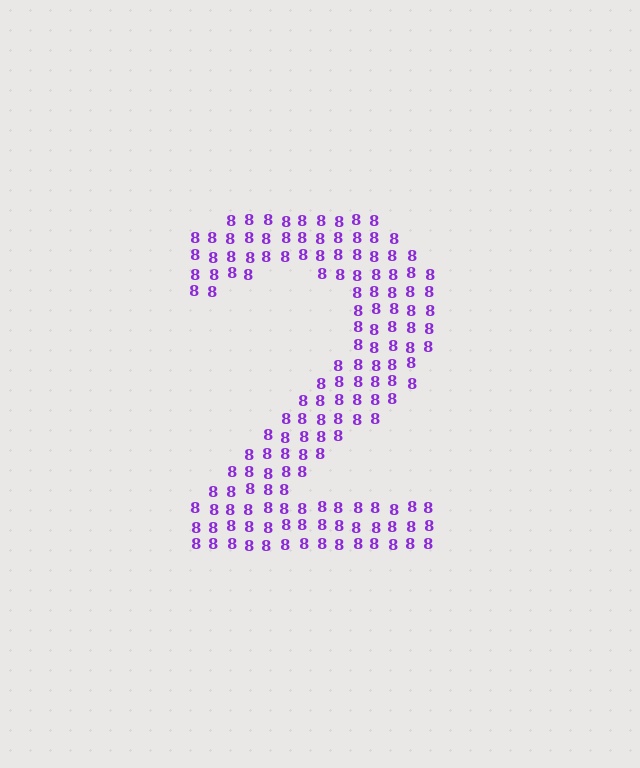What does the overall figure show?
The overall figure shows the digit 2.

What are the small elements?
The small elements are digit 8's.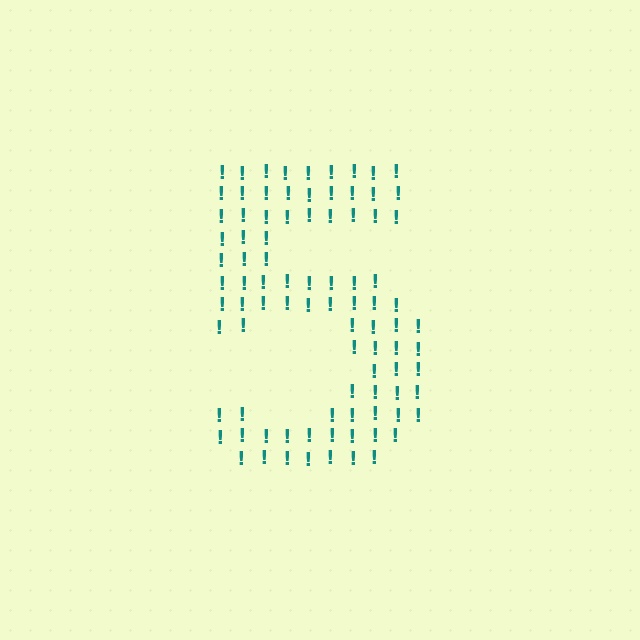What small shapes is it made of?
It is made of small exclamation marks.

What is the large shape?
The large shape is the digit 5.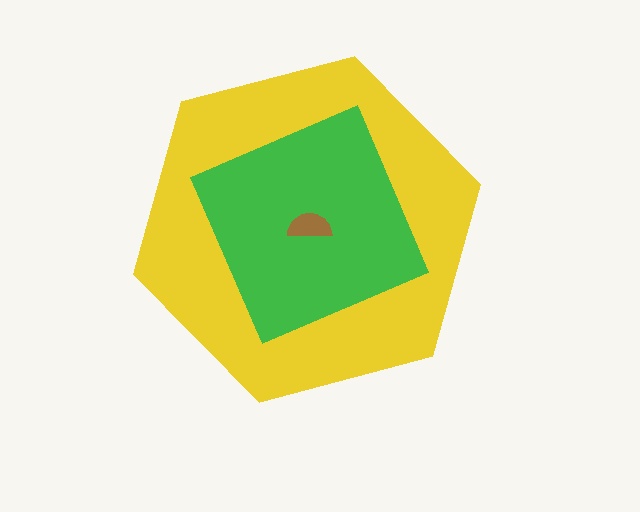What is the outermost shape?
The yellow hexagon.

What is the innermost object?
The brown semicircle.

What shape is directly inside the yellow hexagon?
The green square.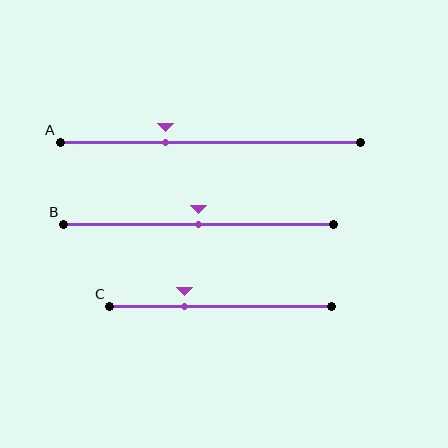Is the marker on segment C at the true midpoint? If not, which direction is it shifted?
No, the marker on segment C is shifted to the left by about 16% of the segment length.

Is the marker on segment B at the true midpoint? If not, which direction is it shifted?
Yes, the marker on segment B is at the true midpoint.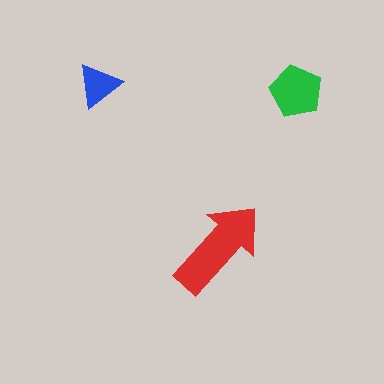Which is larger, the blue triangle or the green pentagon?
The green pentagon.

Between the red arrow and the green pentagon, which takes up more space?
The red arrow.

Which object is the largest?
The red arrow.